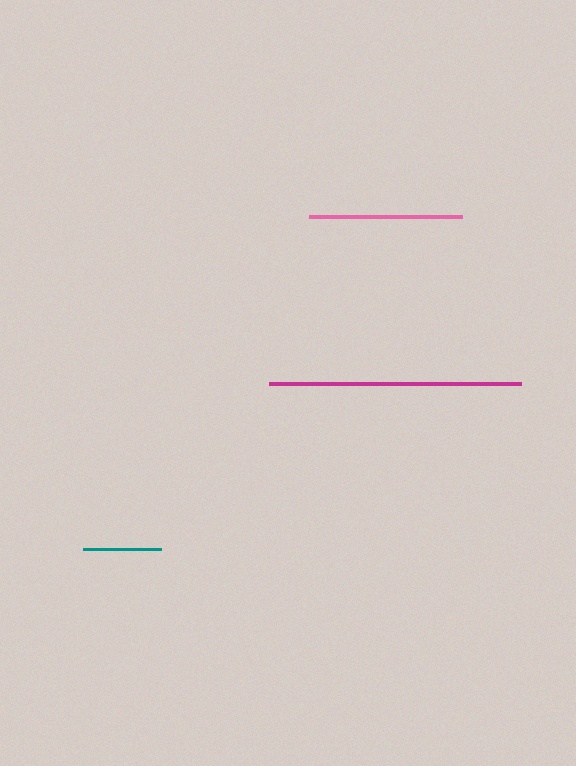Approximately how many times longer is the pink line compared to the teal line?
The pink line is approximately 2.0 times the length of the teal line.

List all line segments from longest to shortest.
From longest to shortest: magenta, pink, teal.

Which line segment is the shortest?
The teal line is the shortest at approximately 77 pixels.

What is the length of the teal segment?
The teal segment is approximately 77 pixels long.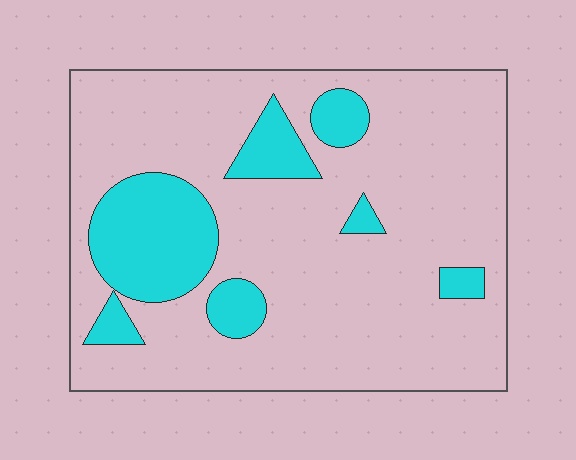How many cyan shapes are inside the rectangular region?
7.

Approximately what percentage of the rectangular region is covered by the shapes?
Approximately 20%.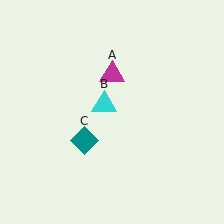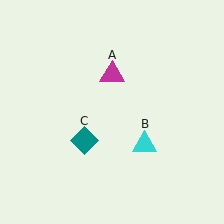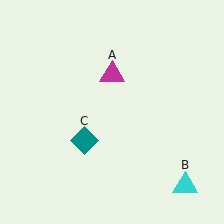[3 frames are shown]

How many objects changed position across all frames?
1 object changed position: cyan triangle (object B).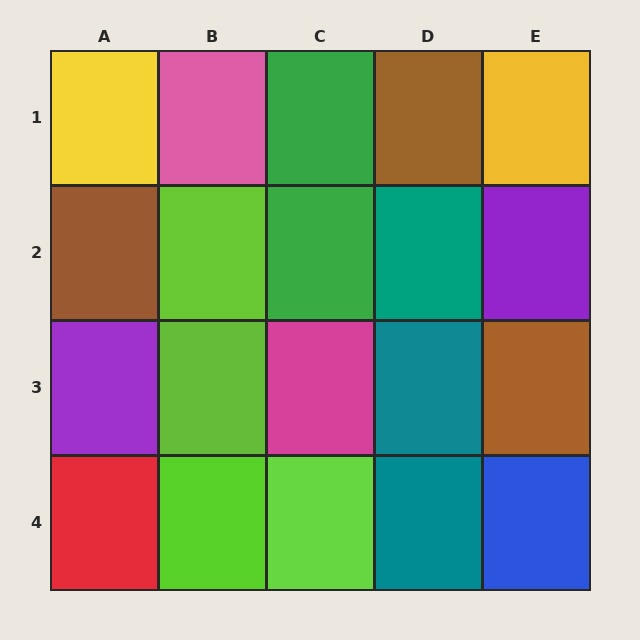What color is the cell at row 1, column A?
Yellow.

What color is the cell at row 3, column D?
Teal.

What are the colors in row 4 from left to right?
Red, lime, lime, teal, blue.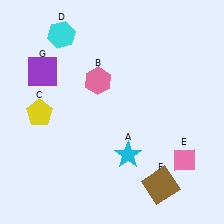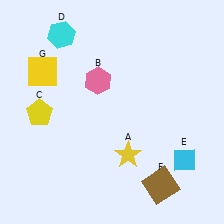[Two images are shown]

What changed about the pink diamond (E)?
In Image 1, E is pink. In Image 2, it changed to cyan.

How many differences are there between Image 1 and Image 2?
There are 3 differences between the two images.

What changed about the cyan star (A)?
In Image 1, A is cyan. In Image 2, it changed to yellow.